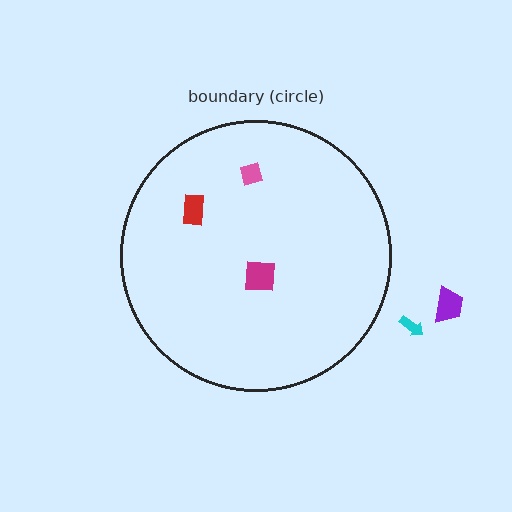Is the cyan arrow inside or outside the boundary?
Outside.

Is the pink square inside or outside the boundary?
Inside.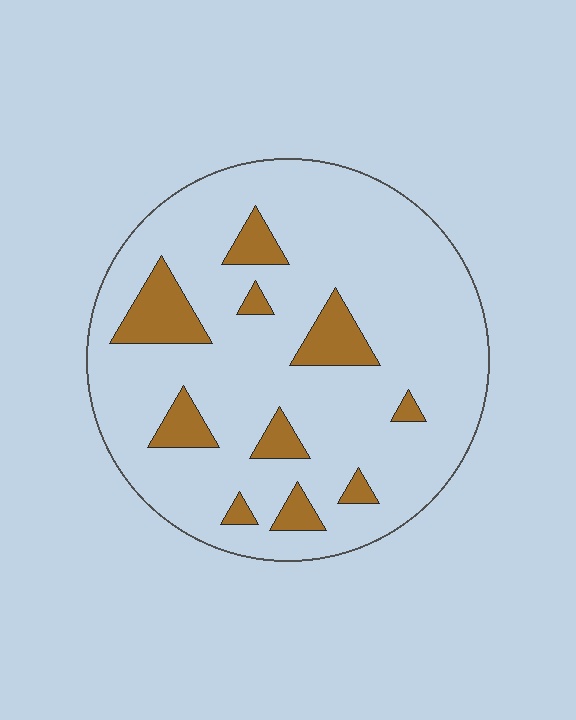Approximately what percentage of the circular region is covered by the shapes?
Approximately 15%.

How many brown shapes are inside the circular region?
10.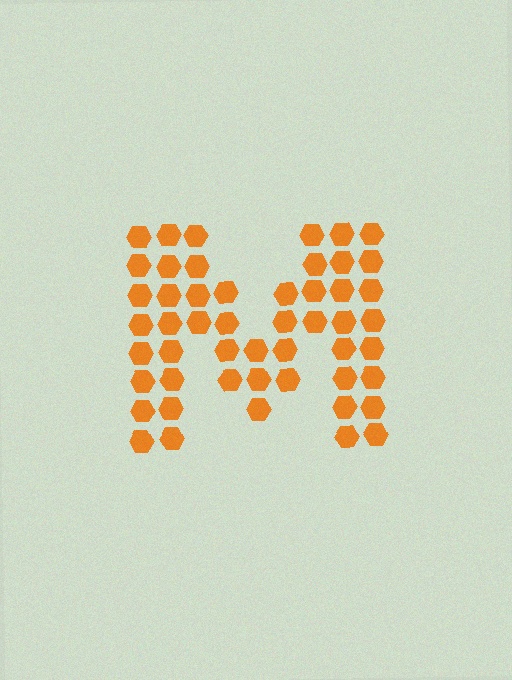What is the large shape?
The large shape is the letter M.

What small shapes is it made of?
It is made of small hexagons.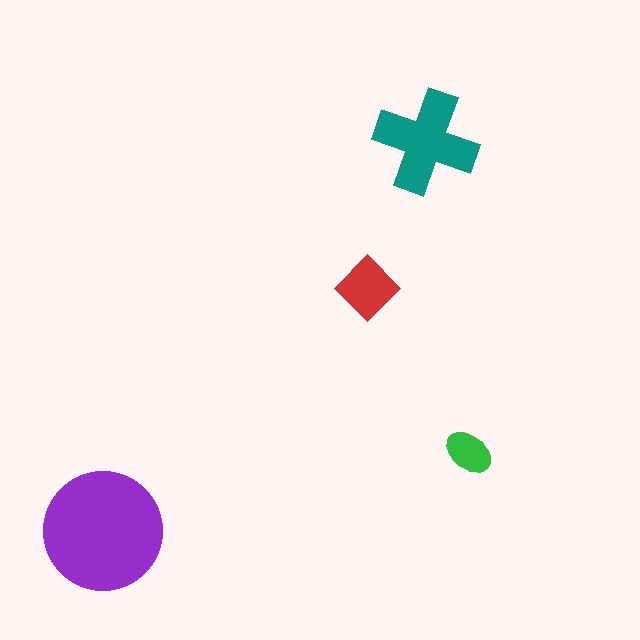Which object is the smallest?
The green ellipse.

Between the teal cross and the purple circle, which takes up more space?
The purple circle.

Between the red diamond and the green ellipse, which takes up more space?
The red diamond.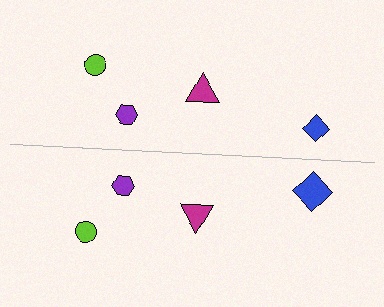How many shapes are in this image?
There are 8 shapes in this image.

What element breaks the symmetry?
The blue diamond on the bottom side has a different size than its mirror counterpart.